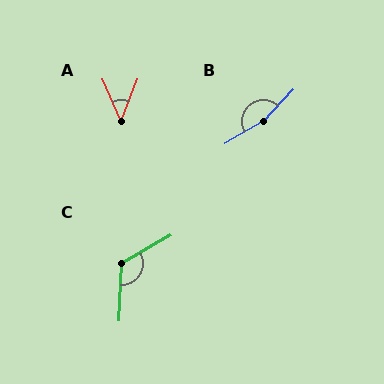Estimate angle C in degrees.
Approximately 122 degrees.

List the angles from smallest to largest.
A (45°), C (122°), B (163°).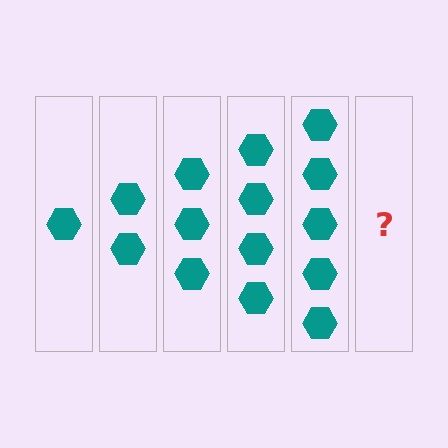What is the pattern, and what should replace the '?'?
The pattern is that each step adds one more hexagon. The '?' should be 6 hexagons.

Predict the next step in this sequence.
The next step is 6 hexagons.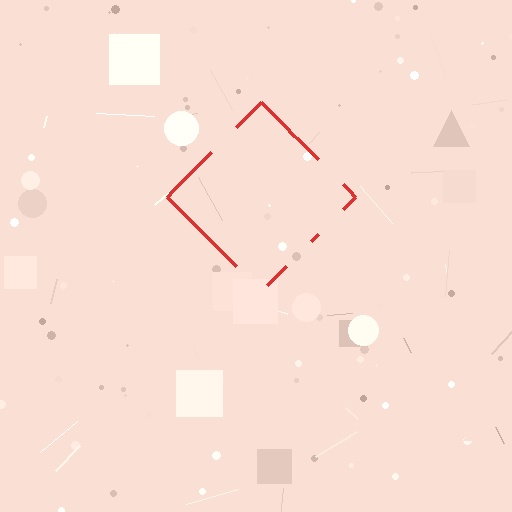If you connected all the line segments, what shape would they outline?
They would outline a diamond.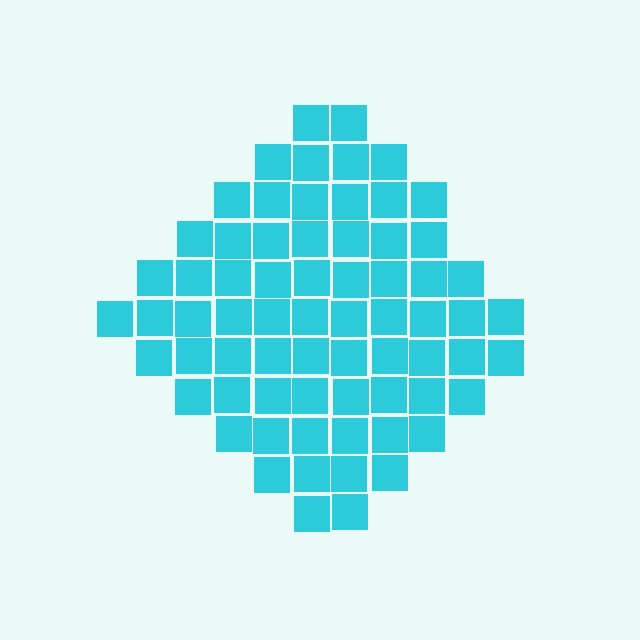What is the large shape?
The large shape is a diamond.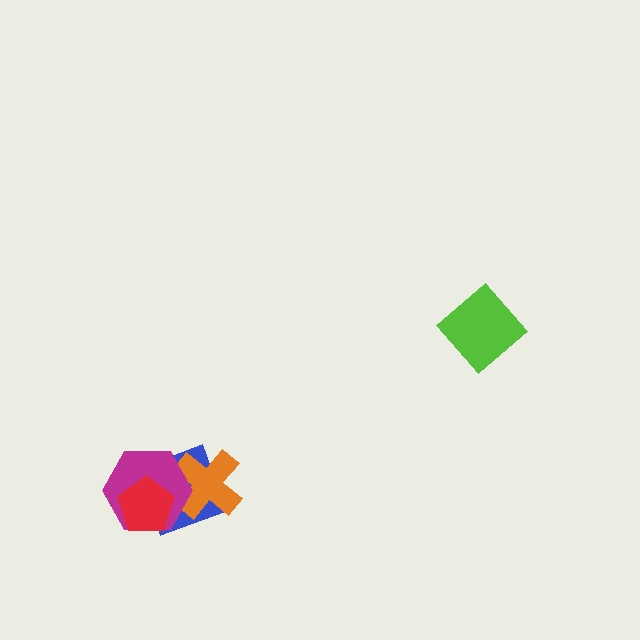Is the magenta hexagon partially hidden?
Yes, it is partially covered by another shape.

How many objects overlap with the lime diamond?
0 objects overlap with the lime diamond.